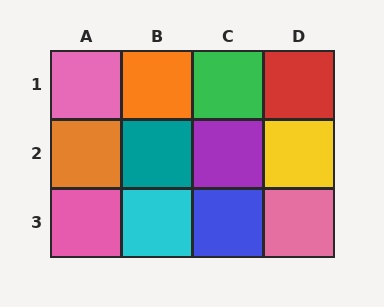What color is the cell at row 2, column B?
Teal.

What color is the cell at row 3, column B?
Cyan.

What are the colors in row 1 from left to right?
Pink, orange, green, red.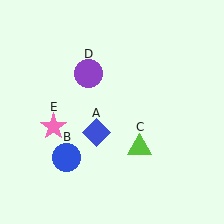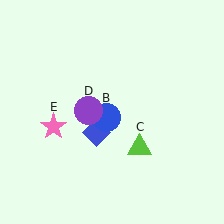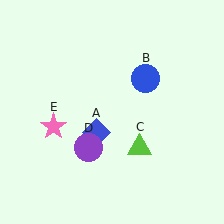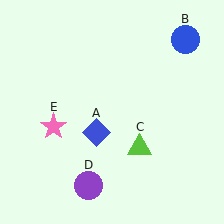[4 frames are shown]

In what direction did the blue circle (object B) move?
The blue circle (object B) moved up and to the right.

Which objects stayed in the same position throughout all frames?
Blue diamond (object A) and lime triangle (object C) and pink star (object E) remained stationary.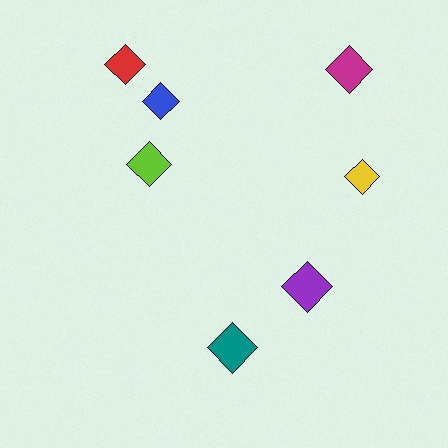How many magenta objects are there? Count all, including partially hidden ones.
There is 1 magenta object.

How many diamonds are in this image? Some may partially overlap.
There are 7 diamonds.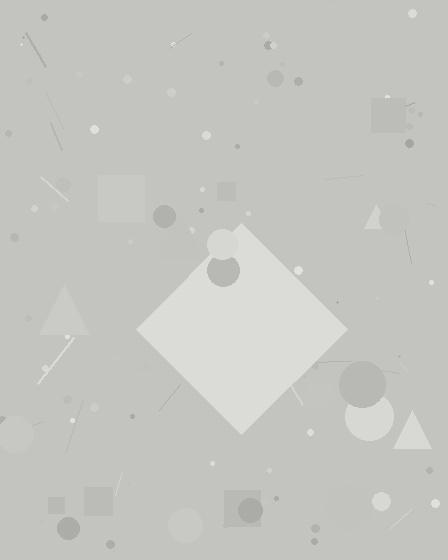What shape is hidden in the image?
A diamond is hidden in the image.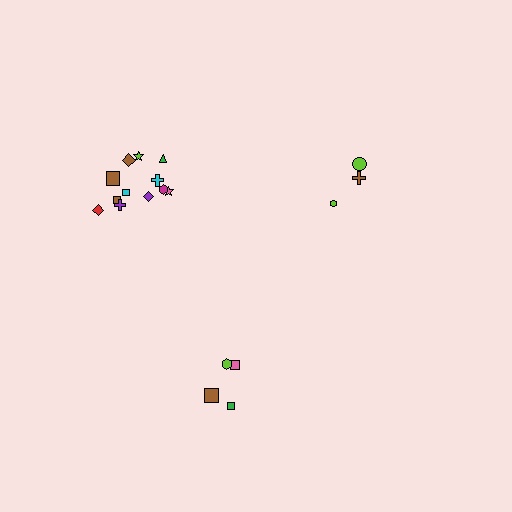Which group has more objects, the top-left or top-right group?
The top-left group.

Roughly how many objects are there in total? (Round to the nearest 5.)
Roughly 20 objects in total.